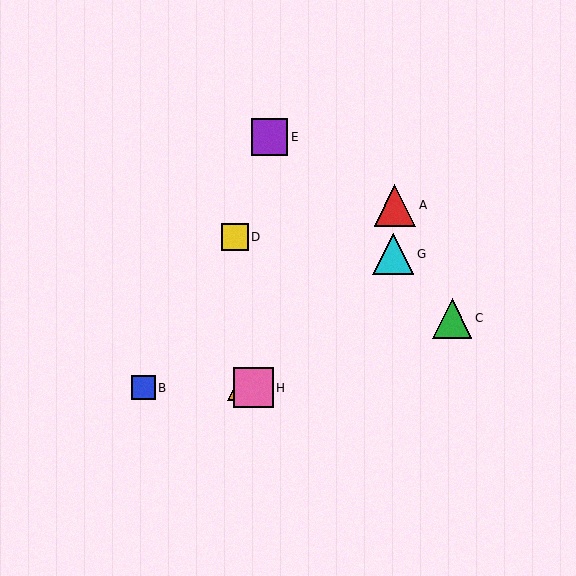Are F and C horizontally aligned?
No, F is at y≈388 and C is at y≈318.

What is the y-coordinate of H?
Object H is at y≈388.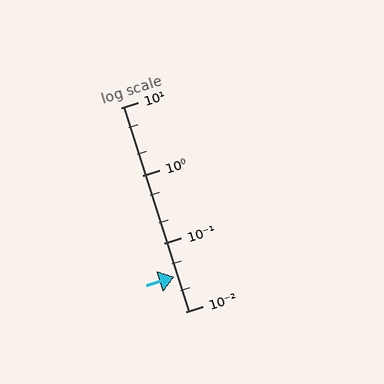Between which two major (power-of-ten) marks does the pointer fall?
The pointer is between 0.01 and 0.1.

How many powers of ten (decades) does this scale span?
The scale spans 3 decades, from 0.01 to 10.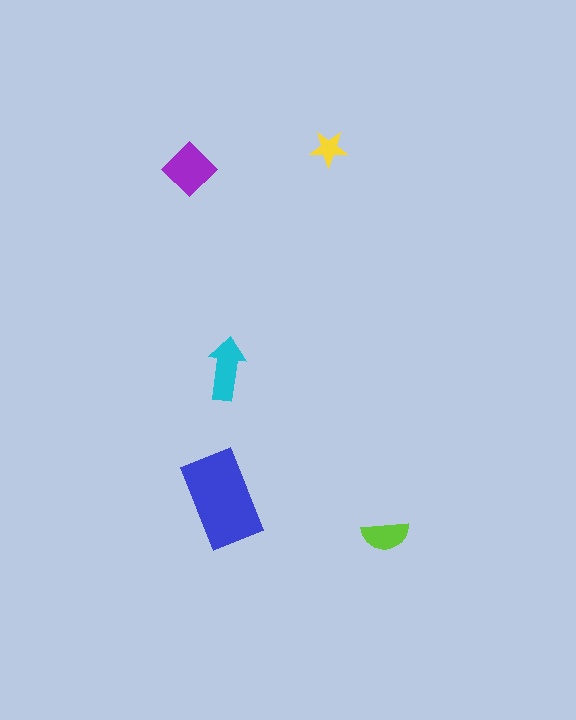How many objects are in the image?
There are 5 objects in the image.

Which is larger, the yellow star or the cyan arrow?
The cyan arrow.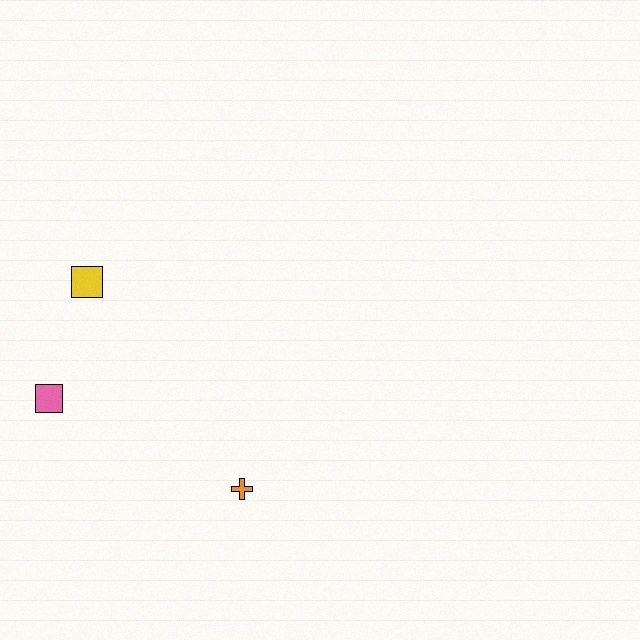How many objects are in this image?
There are 3 objects.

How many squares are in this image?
There are 2 squares.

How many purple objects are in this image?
There are no purple objects.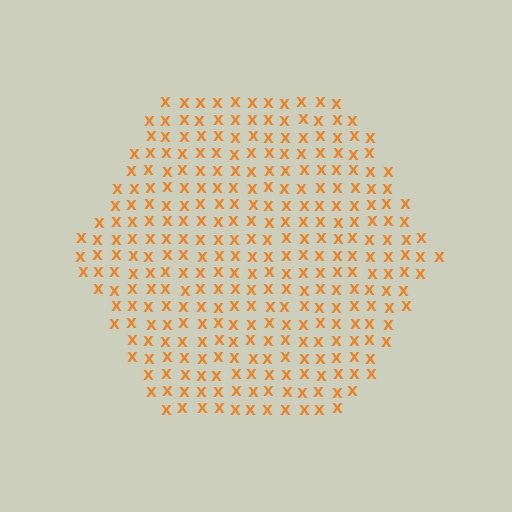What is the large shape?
The large shape is a hexagon.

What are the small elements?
The small elements are letter X's.